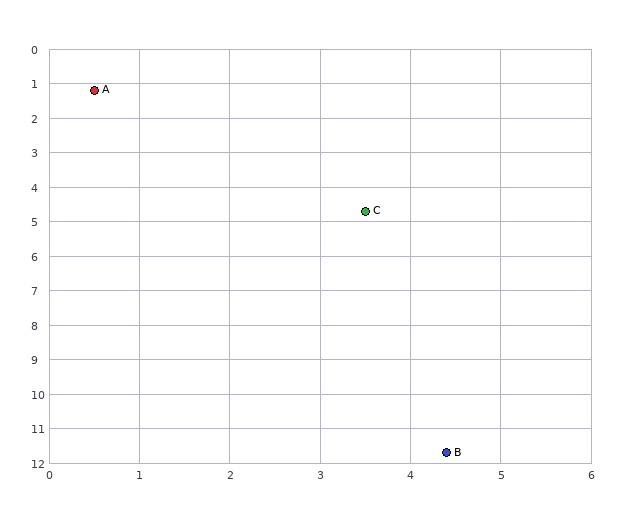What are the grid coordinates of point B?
Point B is at approximately (4.4, 11.7).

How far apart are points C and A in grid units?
Points C and A are about 4.6 grid units apart.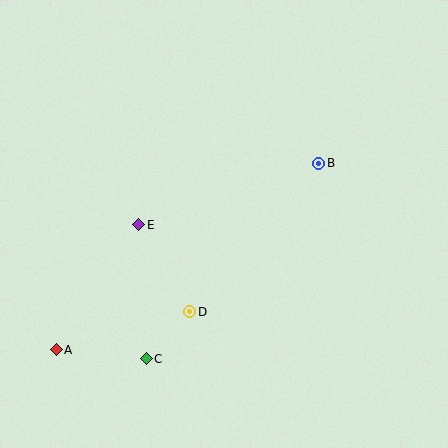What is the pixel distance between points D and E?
The distance between D and E is 101 pixels.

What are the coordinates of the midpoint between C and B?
The midpoint between C and B is at (232, 261).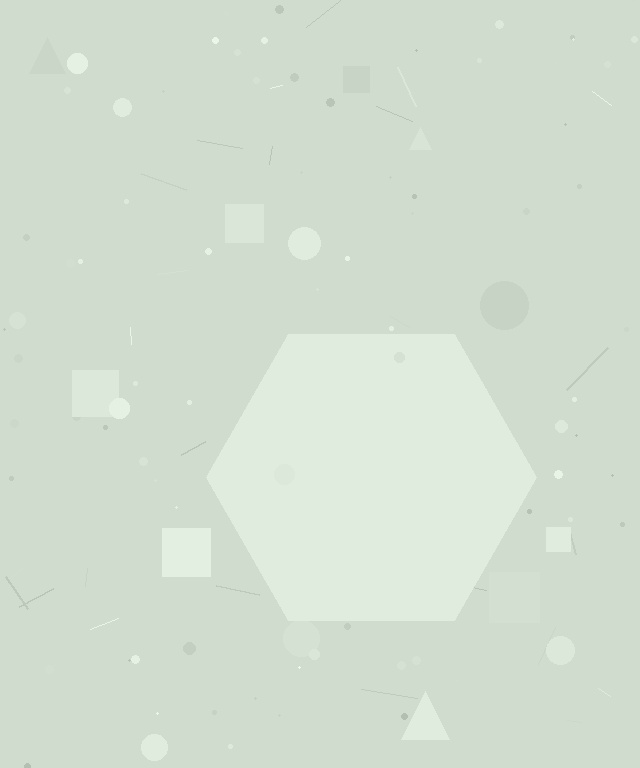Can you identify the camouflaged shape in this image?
The camouflaged shape is a hexagon.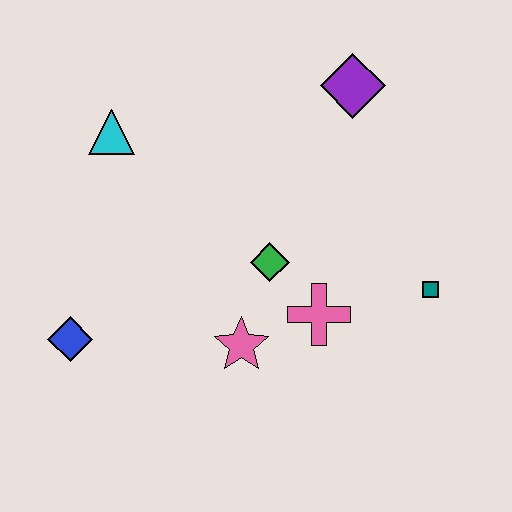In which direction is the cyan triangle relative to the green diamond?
The cyan triangle is to the left of the green diamond.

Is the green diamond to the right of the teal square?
No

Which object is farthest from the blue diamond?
The purple diamond is farthest from the blue diamond.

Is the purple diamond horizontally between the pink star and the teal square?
Yes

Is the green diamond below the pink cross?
No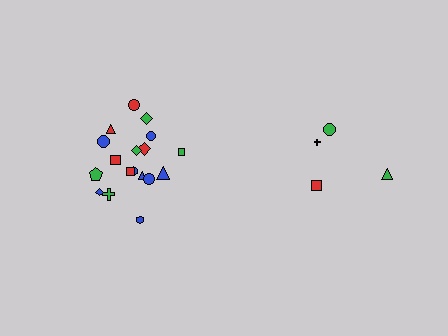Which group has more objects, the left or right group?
The left group.